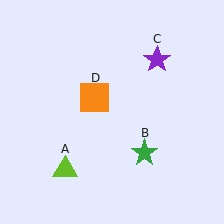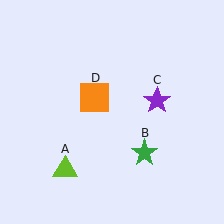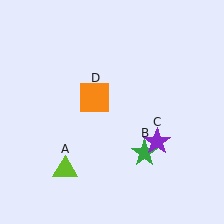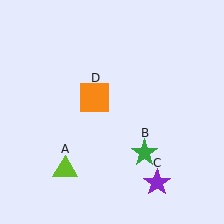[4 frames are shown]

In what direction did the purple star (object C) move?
The purple star (object C) moved down.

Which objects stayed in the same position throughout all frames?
Lime triangle (object A) and green star (object B) and orange square (object D) remained stationary.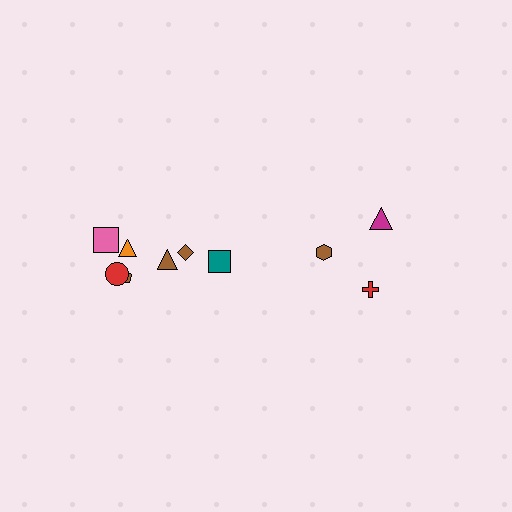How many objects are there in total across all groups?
There are 10 objects.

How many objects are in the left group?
There are 7 objects.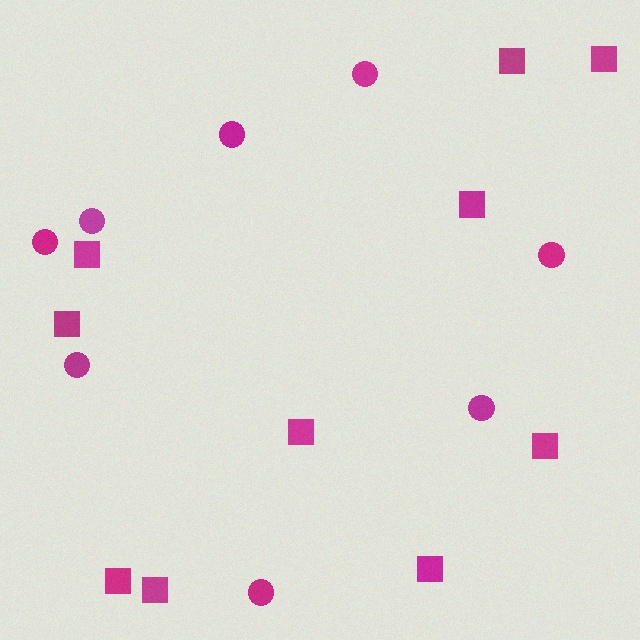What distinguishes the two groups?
There are 2 groups: one group of squares (10) and one group of circles (8).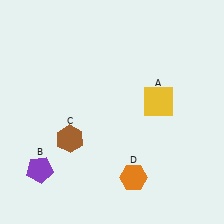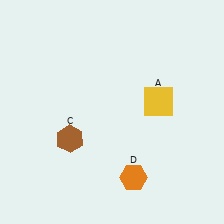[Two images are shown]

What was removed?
The purple pentagon (B) was removed in Image 2.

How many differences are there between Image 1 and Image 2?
There is 1 difference between the two images.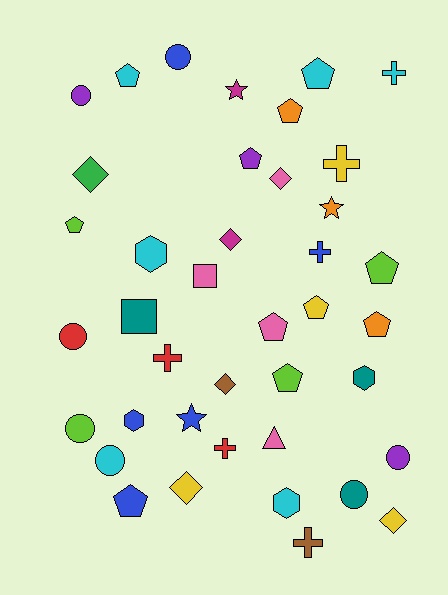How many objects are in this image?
There are 40 objects.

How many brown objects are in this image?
There are 2 brown objects.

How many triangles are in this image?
There is 1 triangle.